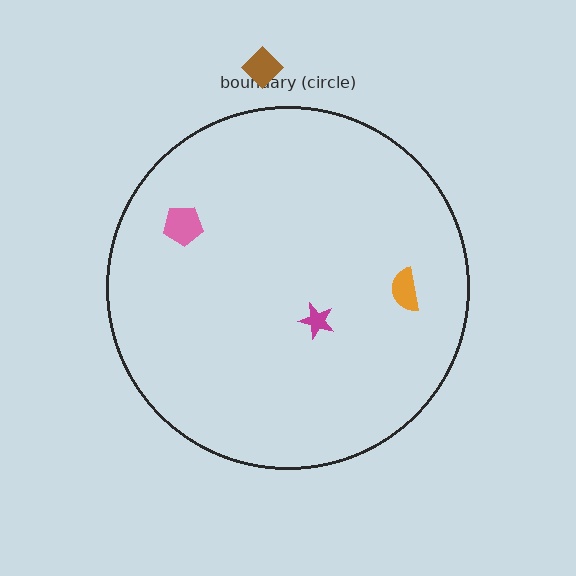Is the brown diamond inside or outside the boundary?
Outside.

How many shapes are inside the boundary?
3 inside, 1 outside.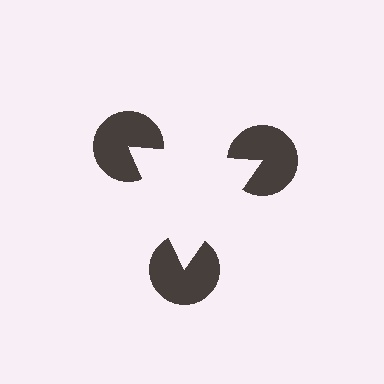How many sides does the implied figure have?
3 sides.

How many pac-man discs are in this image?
There are 3 — one at each vertex of the illusory triangle.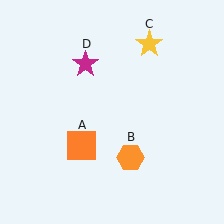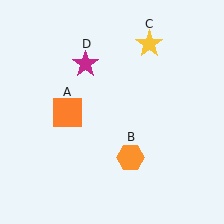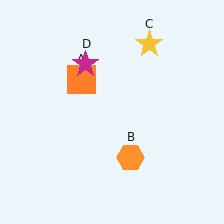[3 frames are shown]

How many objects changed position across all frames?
1 object changed position: orange square (object A).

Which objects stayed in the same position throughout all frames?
Orange hexagon (object B) and yellow star (object C) and magenta star (object D) remained stationary.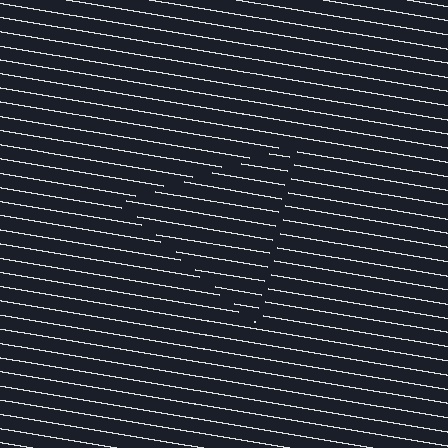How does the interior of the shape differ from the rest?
The interior of the shape contains the same grating, shifted by half a period — the contour is defined by the phase discontinuity where line-ends from the inner and outer gratings abut.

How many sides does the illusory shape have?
3 sides — the line-ends trace a triangle.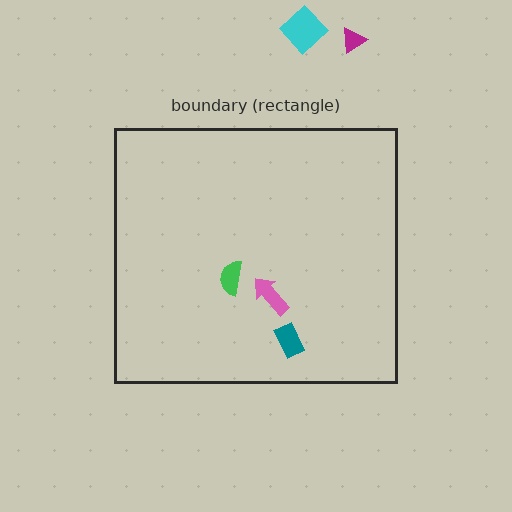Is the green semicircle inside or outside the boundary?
Inside.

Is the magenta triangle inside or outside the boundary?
Outside.